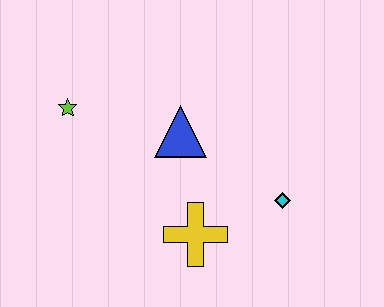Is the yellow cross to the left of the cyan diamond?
Yes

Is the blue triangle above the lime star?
No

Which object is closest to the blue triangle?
The yellow cross is closest to the blue triangle.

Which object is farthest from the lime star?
The cyan diamond is farthest from the lime star.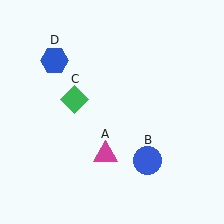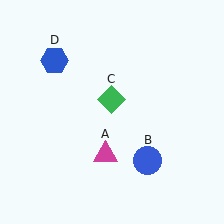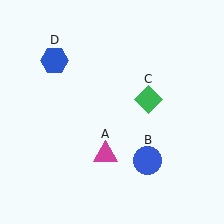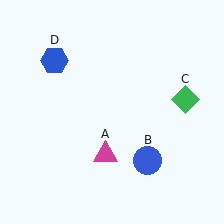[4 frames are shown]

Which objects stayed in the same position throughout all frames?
Magenta triangle (object A) and blue circle (object B) and blue hexagon (object D) remained stationary.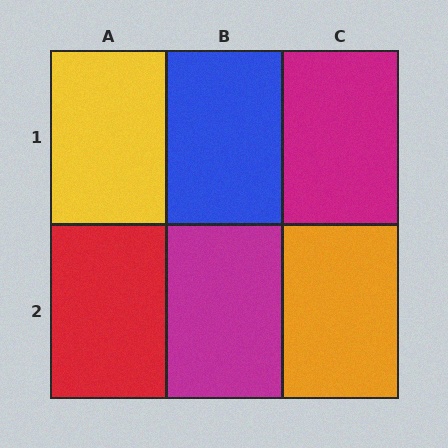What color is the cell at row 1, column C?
Magenta.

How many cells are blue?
1 cell is blue.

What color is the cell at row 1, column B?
Blue.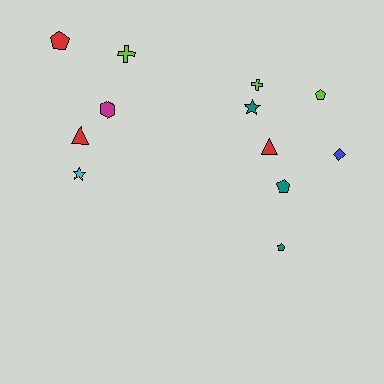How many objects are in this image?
There are 12 objects.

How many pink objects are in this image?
There are no pink objects.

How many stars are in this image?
There are 2 stars.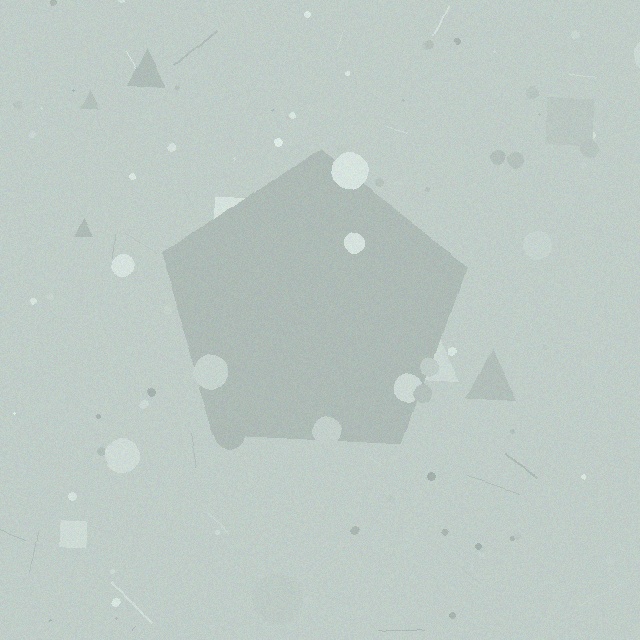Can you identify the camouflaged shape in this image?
The camouflaged shape is a pentagon.